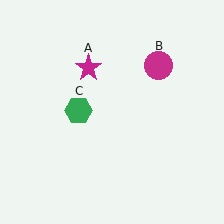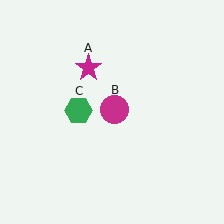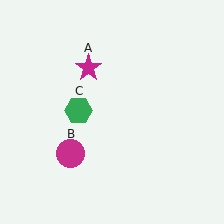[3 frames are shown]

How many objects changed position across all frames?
1 object changed position: magenta circle (object B).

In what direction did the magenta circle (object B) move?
The magenta circle (object B) moved down and to the left.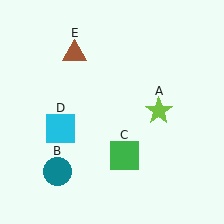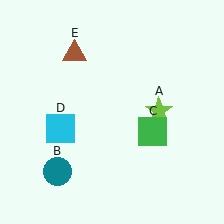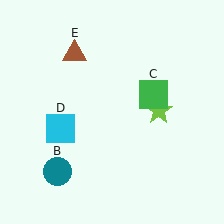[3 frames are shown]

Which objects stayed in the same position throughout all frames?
Lime star (object A) and teal circle (object B) and cyan square (object D) and brown triangle (object E) remained stationary.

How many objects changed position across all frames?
1 object changed position: green square (object C).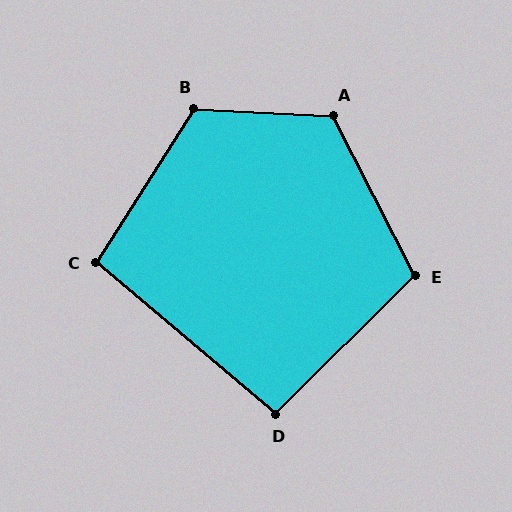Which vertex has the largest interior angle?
A, at approximately 120 degrees.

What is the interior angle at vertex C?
Approximately 98 degrees (obtuse).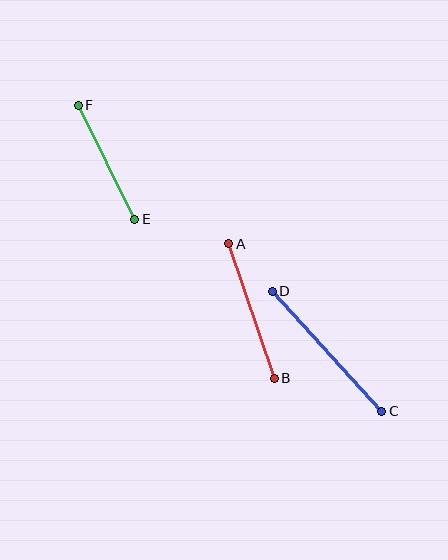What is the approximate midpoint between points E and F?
The midpoint is at approximately (107, 162) pixels.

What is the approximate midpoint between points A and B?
The midpoint is at approximately (251, 311) pixels.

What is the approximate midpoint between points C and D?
The midpoint is at approximately (327, 351) pixels.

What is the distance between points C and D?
The distance is approximately 162 pixels.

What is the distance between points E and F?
The distance is approximately 127 pixels.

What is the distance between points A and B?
The distance is approximately 142 pixels.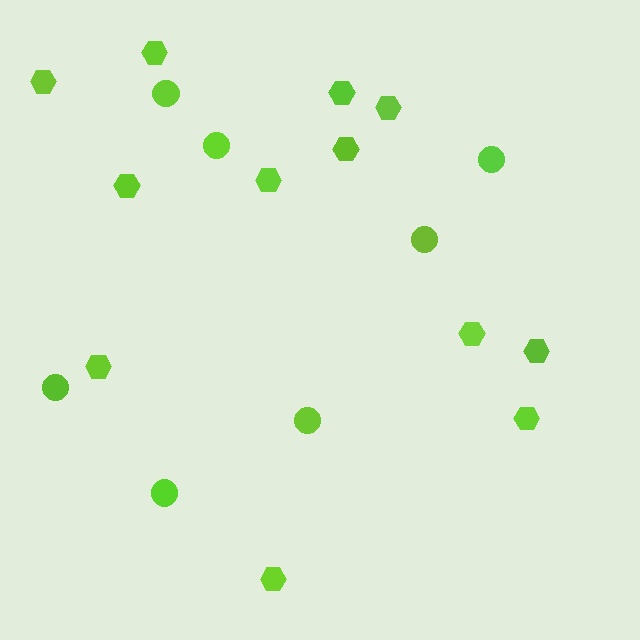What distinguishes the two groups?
There are 2 groups: one group of circles (7) and one group of hexagons (12).